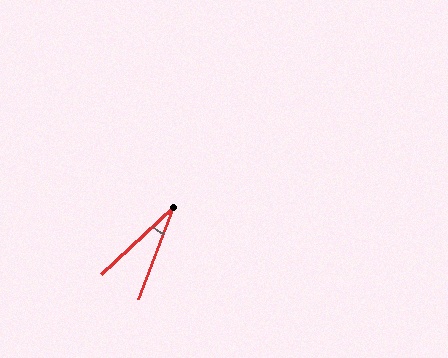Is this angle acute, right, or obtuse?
It is acute.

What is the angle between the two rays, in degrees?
Approximately 26 degrees.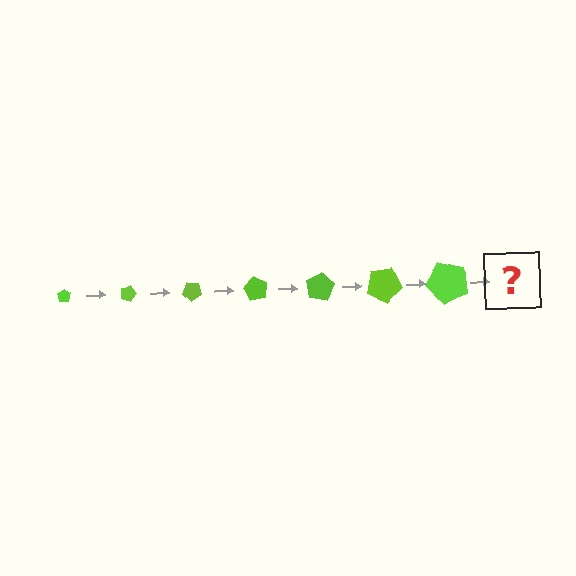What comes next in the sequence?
The next element should be a pentagon, larger than the previous one and rotated 140 degrees from the start.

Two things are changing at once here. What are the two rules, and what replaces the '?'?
The two rules are that the pentagon grows larger each step and it rotates 20 degrees each step. The '?' should be a pentagon, larger than the previous one and rotated 140 degrees from the start.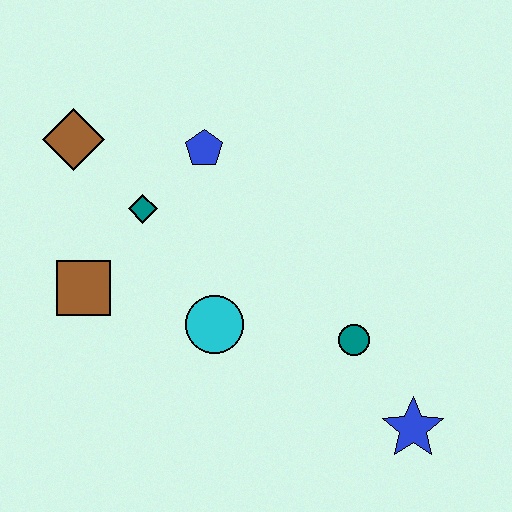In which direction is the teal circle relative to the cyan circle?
The teal circle is to the right of the cyan circle.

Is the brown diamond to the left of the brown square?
Yes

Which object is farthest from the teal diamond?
The blue star is farthest from the teal diamond.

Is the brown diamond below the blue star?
No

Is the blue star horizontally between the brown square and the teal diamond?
No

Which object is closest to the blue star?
The teal circle is closest to the blue star.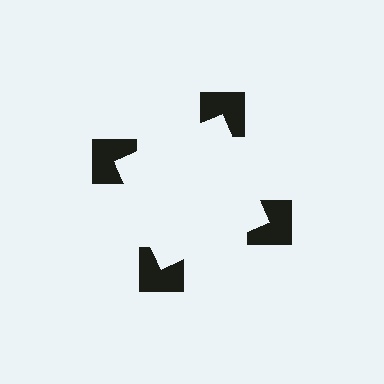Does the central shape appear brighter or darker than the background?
It typically appears slightly brighter than the background, even though no actual brightness change is drawn.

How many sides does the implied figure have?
4 sides.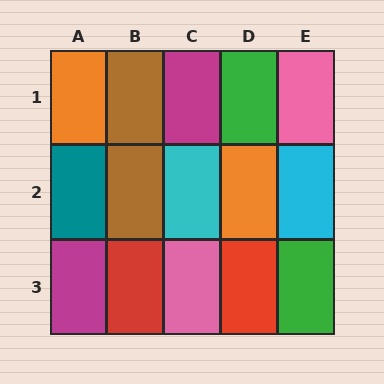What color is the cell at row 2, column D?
Orange.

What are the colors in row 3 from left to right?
Magenta, red, pink, red, green.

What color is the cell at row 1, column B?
Brown.